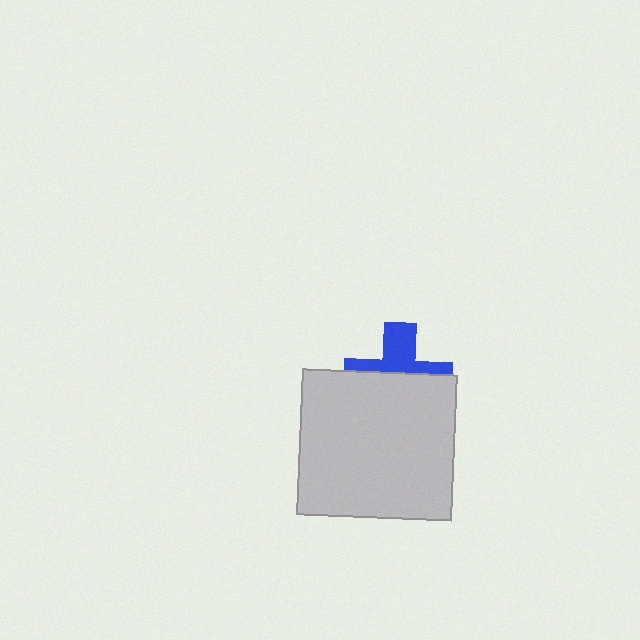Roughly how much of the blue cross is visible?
A small part of it is visible (roughly 43%).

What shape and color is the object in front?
The object in front is a light gray rectangle.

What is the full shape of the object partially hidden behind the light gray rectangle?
The partially hidden object is a blue cross.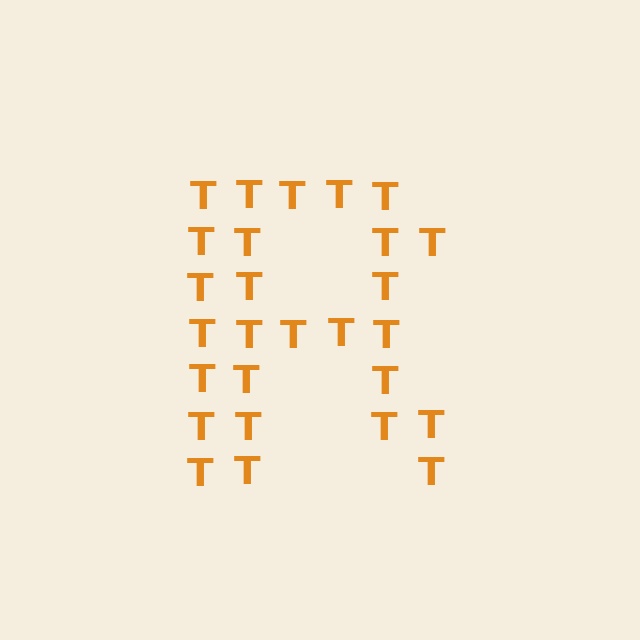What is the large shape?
The large shape is the letter R.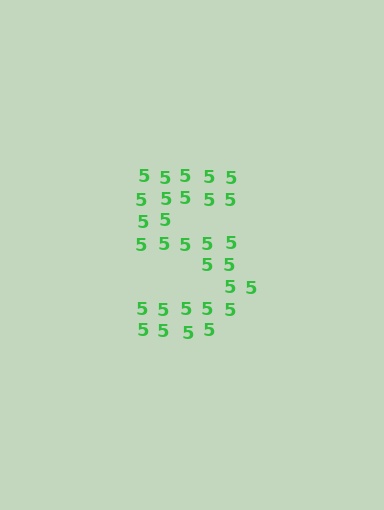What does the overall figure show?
The overall figure shows the digit 5.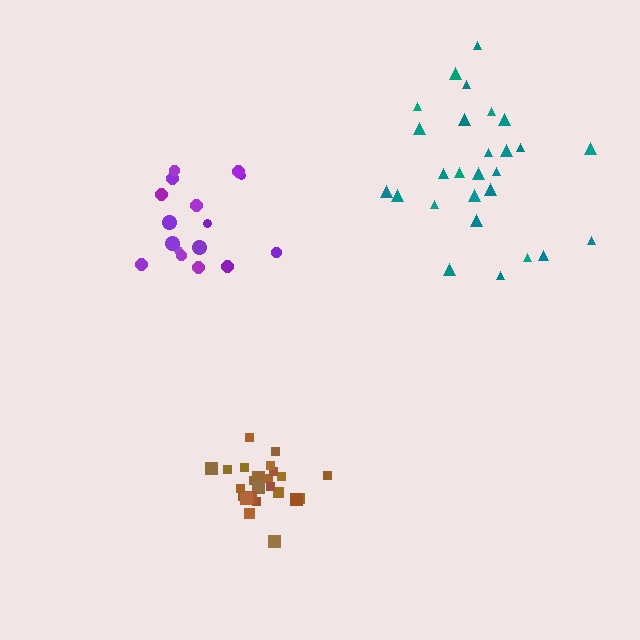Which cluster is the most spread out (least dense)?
Purple.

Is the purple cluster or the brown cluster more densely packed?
Brown.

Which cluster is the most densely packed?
Brown.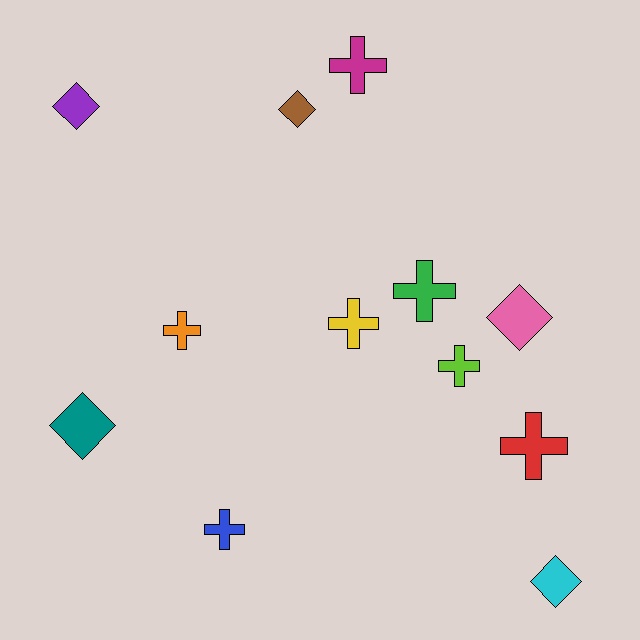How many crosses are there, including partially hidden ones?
There are 7 crosses.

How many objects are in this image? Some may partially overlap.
There are 12 objects.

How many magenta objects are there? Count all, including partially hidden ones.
There is 1 magenta object.